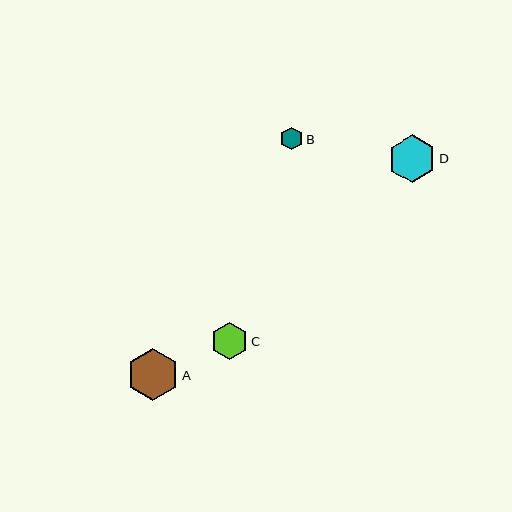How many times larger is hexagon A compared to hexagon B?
Hexagon A is approximately 2.3 times the size of hexagon B.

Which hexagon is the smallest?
Hexagon B is the smallest with a size of approximately 23 pixels.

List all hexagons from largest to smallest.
From largest to smallest: A, D, C, B.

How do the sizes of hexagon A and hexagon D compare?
Hexagon A and hexagon D are approximately the same size.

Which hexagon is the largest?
Hexagon A is the largest with a size of approximately 52 pixels.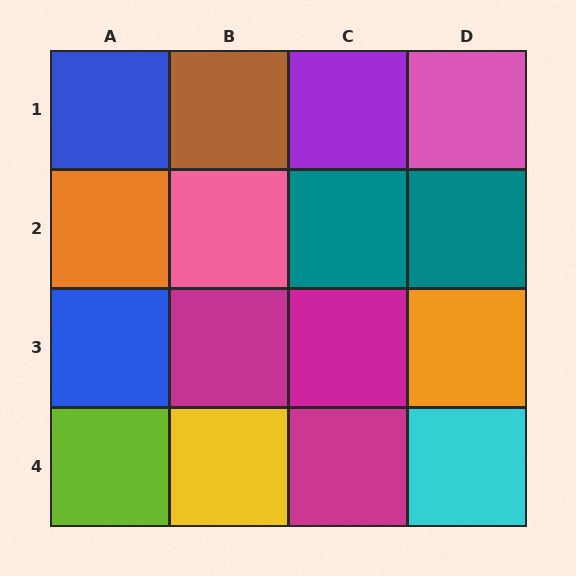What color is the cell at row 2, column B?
Pink.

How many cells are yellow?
1 cell is yellow.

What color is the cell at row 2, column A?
Orange.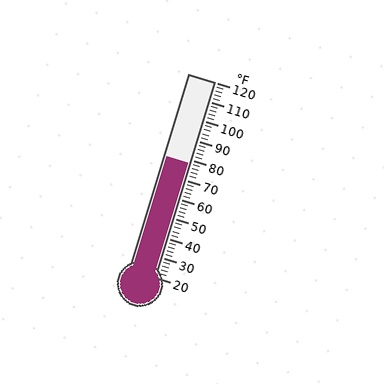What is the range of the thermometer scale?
The thermometer scale ranges from 20°F to 120°F.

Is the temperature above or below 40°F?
The temperature is above 40°F.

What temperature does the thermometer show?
The thermometer shows approximately 78°F.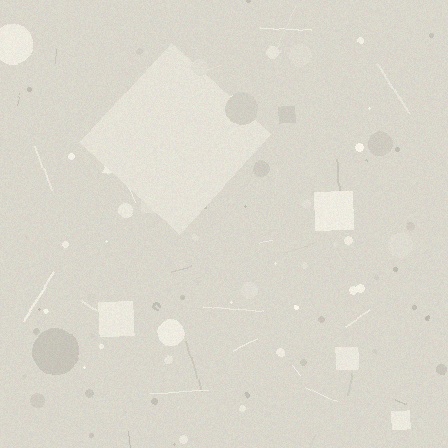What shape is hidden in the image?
A diamond is hidden in the image.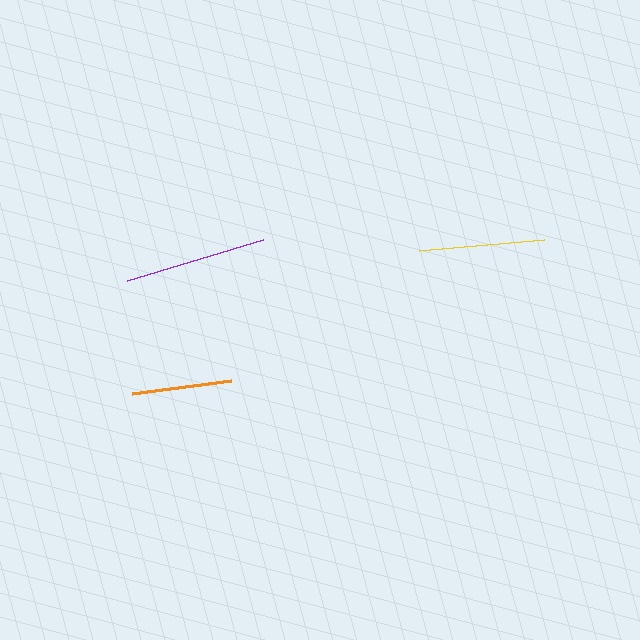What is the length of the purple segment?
The purple segment is approximately 142 pixels long.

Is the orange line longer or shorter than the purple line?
The purple line is longer than the orange line.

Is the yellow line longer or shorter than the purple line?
The purple line is longer than the yellow line.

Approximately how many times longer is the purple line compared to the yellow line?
The purple line is approximately 1.1 times the length of the yellow line.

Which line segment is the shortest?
The orange line is the shortest at approximately 100 pixels.